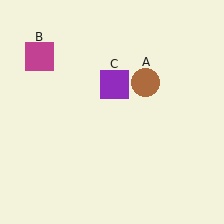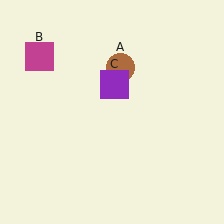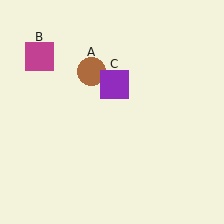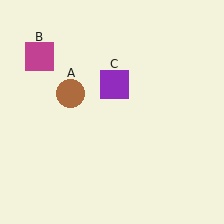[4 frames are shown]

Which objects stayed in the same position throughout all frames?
Magenta square (object B) and purple square (object C) remained stationary.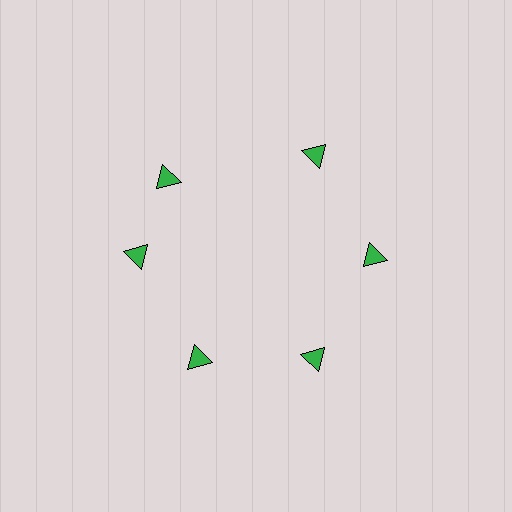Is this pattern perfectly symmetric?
No. The 6 green triangles are arranged in a ring, but one element near the 11 o'clock position is rotated out of alignment along the ring, breaking the 6-fold rotational symmetry.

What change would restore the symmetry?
The symmetry would be restored by rotating it back into even spacing with its neighbors so that all 6 triangles sit at equal angles and equal distance from the center.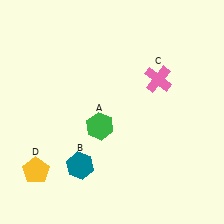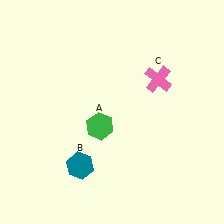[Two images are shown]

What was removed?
The yellow pentagon (D) was removed in Image 2.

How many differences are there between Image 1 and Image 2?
There is 1 difference between the two images.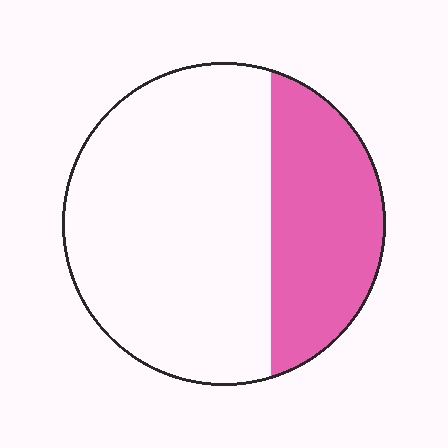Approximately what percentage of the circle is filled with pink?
Approximately 30%.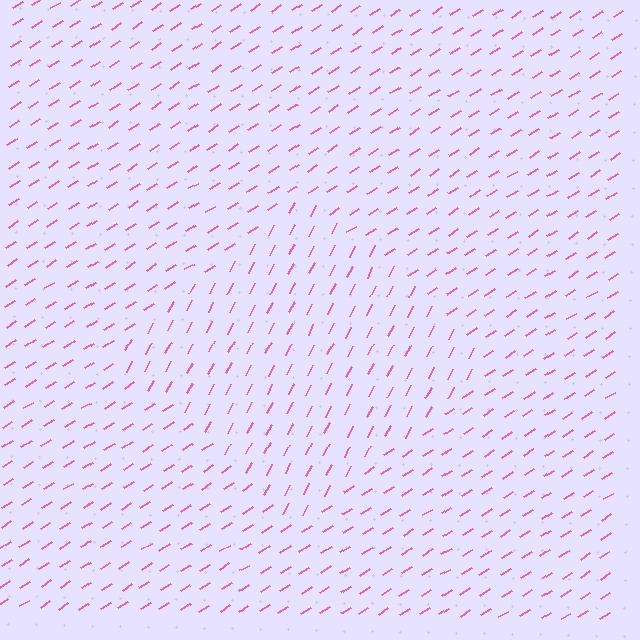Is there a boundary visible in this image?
Yes, there is a texture boundary formed by a change in line orientation.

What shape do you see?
I see a diamond.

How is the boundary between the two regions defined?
The boundary is defined purely by a change in line orientation (approximately 30 degrees difference). All lines are the same color and thickness.